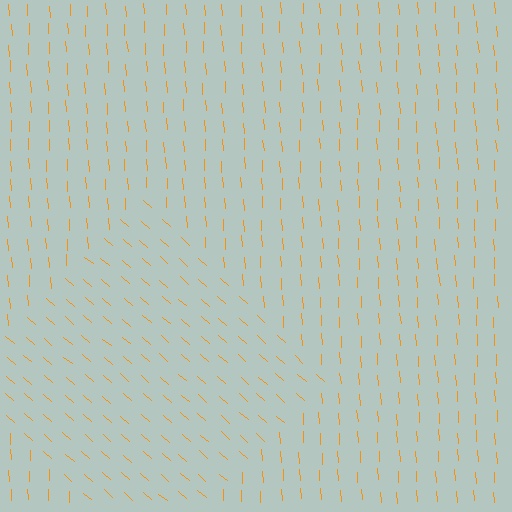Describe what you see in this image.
The image is filled with small orange line segments. A diamond region in the image has lines oriented differently from the surrounding lines, creating a visible texture boundary.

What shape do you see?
I see a diamond.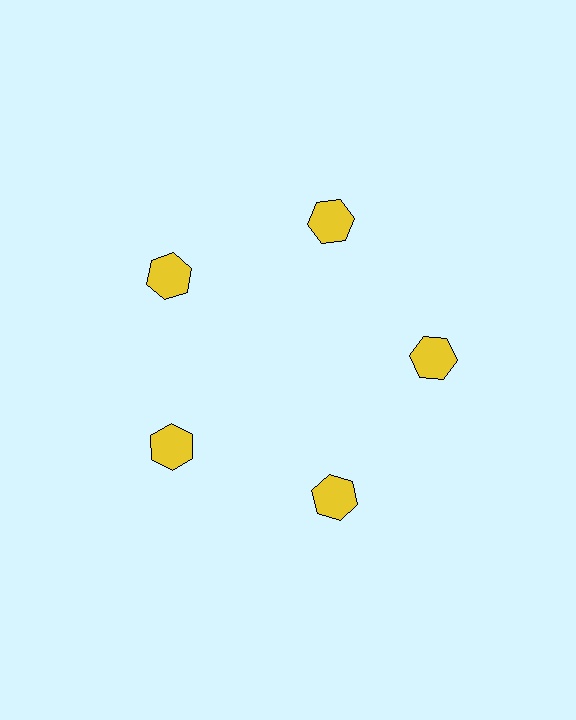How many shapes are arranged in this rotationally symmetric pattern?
There are 5 shapes, arranged in 5 groups of 1.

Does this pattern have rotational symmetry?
Yes, this pattern has 5-fold rotational symmetry. It looks the same after rotating 72 degrees around the center.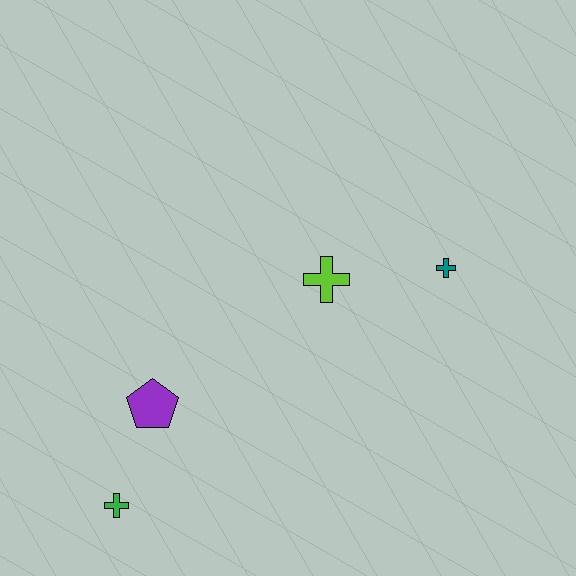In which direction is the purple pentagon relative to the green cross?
The purple pentagon is above the green cross.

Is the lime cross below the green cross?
No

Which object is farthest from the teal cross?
The green cross is farthest from the teal cross.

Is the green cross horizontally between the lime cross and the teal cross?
No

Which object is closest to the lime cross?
The teal cross is closest to the lime cross.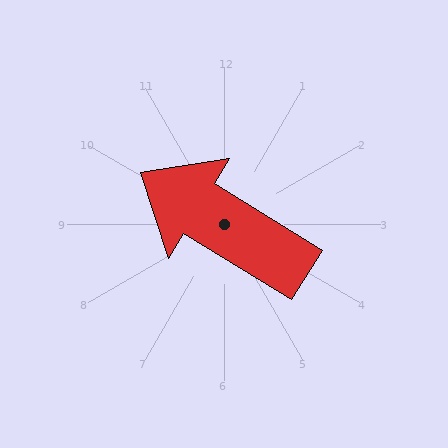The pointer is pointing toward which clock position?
Roughly 10 o'clock.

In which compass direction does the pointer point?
Northwest.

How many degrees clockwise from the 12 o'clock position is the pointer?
Approximately 302 degrees.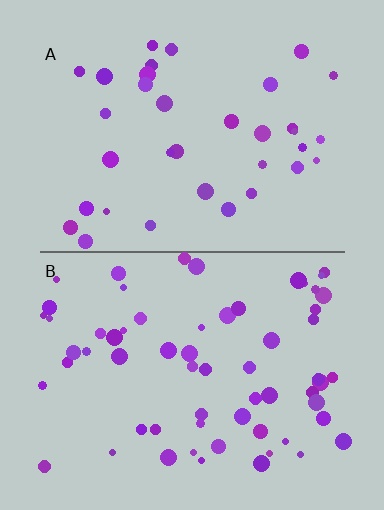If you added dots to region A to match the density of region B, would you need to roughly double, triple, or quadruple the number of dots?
Approximately double.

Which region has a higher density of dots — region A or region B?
B (the bottom).